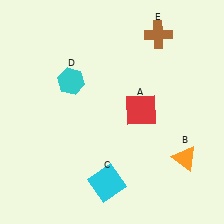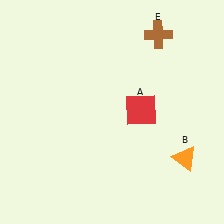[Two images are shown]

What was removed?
The cyan square (C), the cyan hexagon (D) were removed in Image 2.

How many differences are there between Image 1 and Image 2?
There are 2 differences between the two images.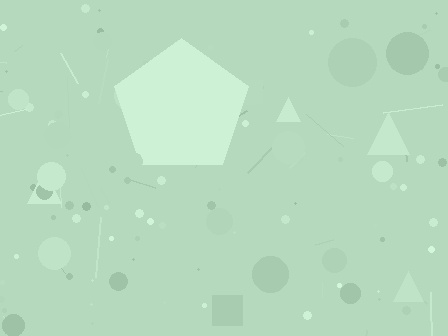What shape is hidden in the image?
A pentagon is hidden in the image.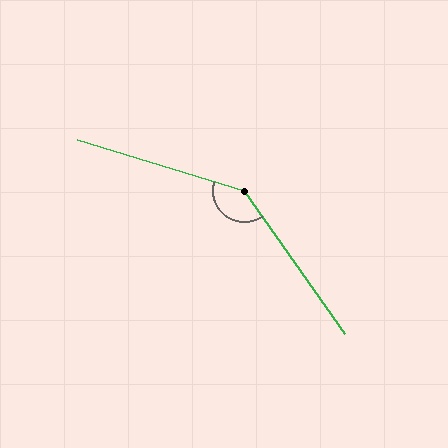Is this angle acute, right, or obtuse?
It is obtuse.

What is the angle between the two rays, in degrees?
Approximately 142 degrees.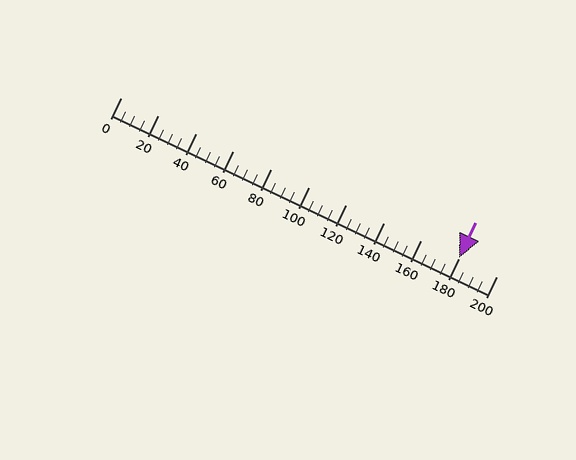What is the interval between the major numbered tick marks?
The major tick marks are spaced 20 units apart.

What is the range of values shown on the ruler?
The ruler shows values from 0 to 200.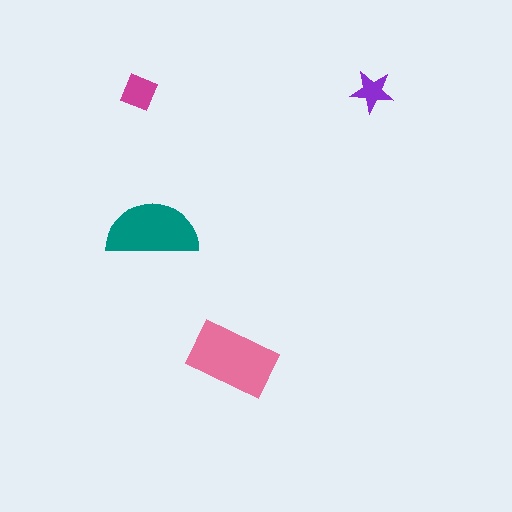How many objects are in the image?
There are 4 objects in the image.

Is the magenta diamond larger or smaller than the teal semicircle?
Smaller.